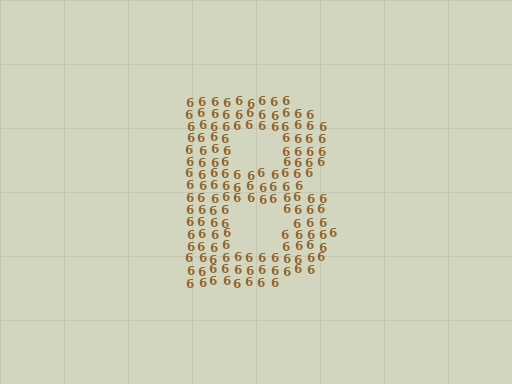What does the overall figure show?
The overall figure shows the letter B.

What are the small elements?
The small elements are digit 6's.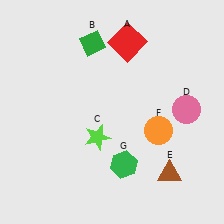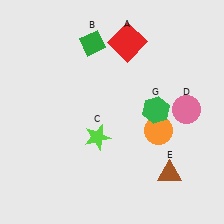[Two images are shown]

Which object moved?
The green hexagon (G) moved up.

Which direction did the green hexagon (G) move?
The green hexagon (G) moved up.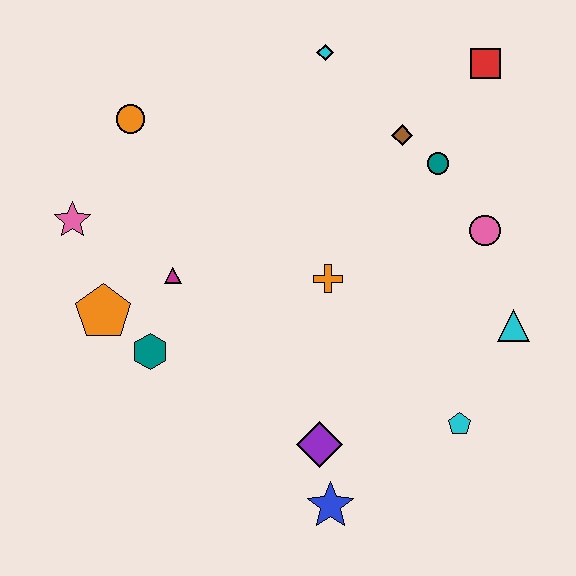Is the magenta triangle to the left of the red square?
Yes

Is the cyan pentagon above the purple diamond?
Yes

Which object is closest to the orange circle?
The pink star is closest to the orange circle.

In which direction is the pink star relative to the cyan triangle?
The pink star is to the left of the cyan triangle.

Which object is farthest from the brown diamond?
The blue star is farthest from the brown diamond.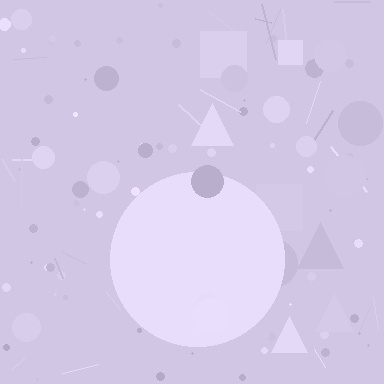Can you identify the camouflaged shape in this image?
The camouflaged shape is a circle.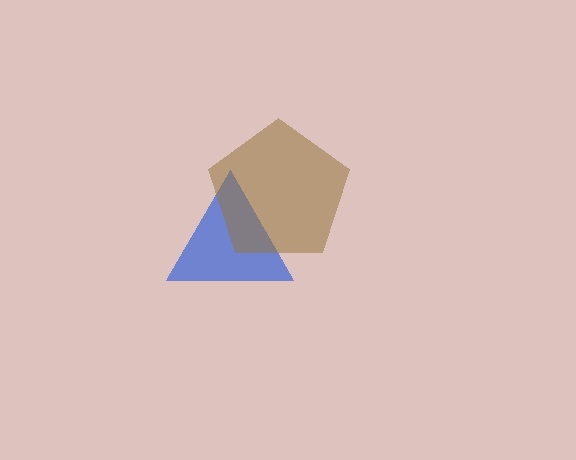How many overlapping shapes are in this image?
There are 2 overlapping shapes in the image.